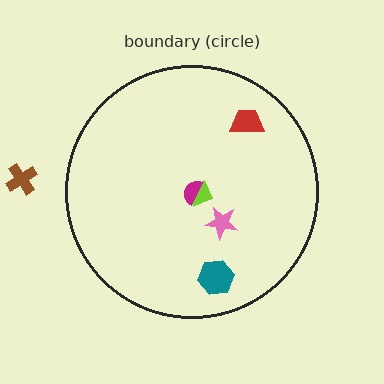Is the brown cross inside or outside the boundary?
Outside.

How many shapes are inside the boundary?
5 inside, 1 outside.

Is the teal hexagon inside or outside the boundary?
Inside.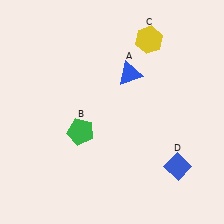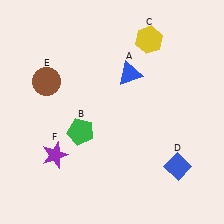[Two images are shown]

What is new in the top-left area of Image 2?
A brown circle (E) was added in the top-left area of Image 2.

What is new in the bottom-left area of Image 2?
A purple star (F) was added in the bottom-left area of Image 2.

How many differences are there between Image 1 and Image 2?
There are 2 differences between the two images.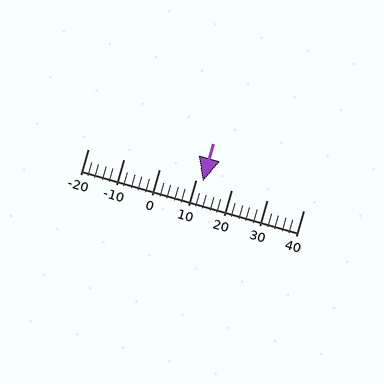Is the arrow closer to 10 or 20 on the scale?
The arrow is closer to 10.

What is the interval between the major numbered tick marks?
The major tick marks are spaced 10 units apart.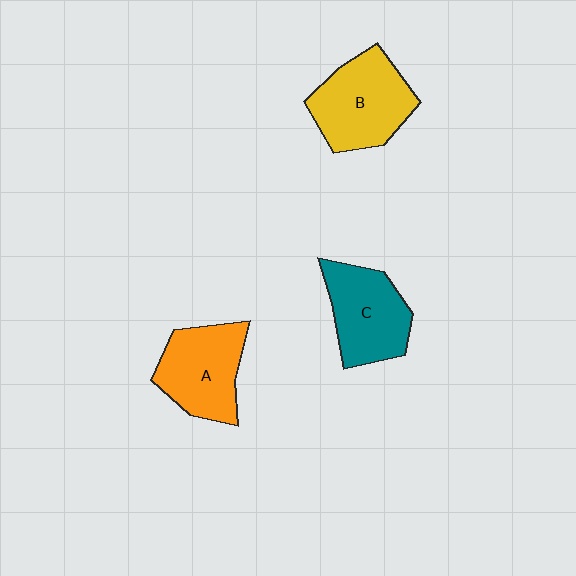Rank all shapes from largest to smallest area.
From largest to smallest: B (yellow), A (orange), C (teal).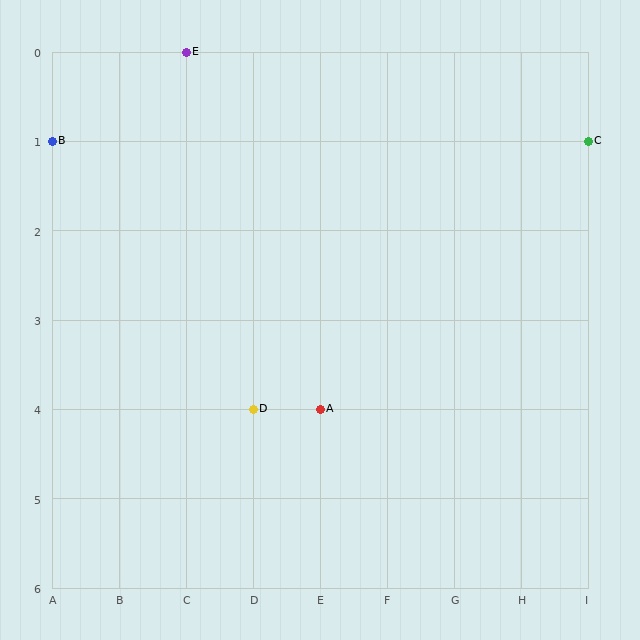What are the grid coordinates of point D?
Point D is at grid coordinates (D, 4).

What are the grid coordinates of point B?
Point B is at grid coordinates (A, 1).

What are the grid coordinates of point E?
Point E is at grid coordinates (C, 0).